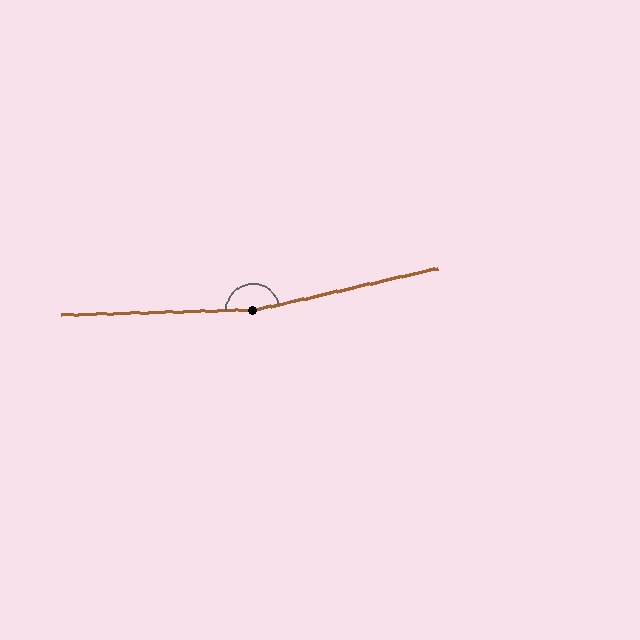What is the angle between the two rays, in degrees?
Approximately 169 degrees.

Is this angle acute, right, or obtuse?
It is obtuse.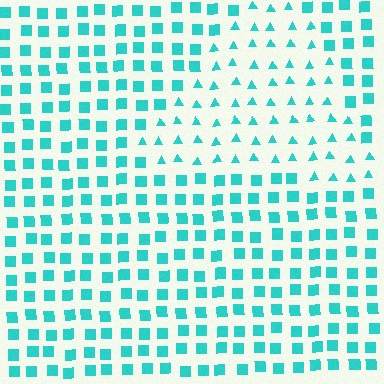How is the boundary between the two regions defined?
The boundary is defined by a change in element shape: triangles inside vs. squares outside. All elements share the same color and spacing.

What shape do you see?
I see a triangle.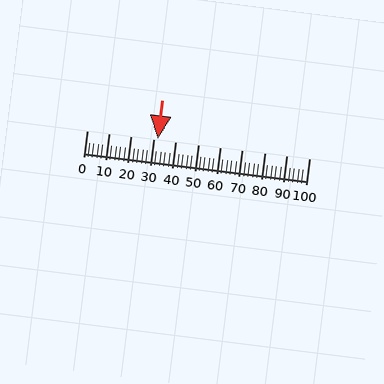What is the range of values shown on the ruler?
The ruler shows values from 0 to 100.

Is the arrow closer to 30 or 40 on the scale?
The arrow is closer to 30.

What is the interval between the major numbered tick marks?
The major tick marks are spaced 10 units apart.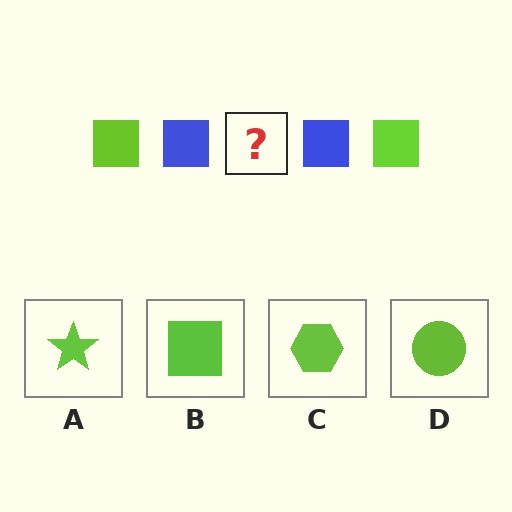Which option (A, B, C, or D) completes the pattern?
B.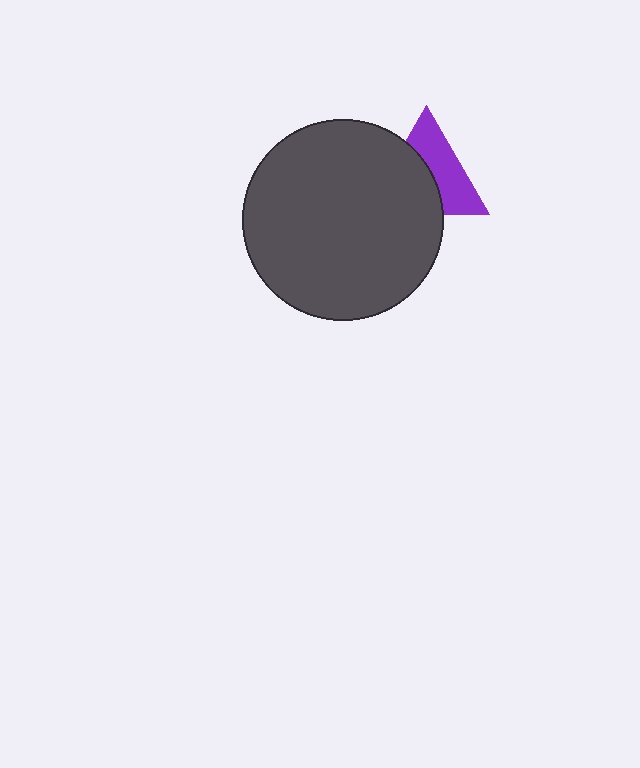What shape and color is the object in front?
The object in front is a dark gray circle.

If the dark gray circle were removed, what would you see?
You would see the complete purple triangle.